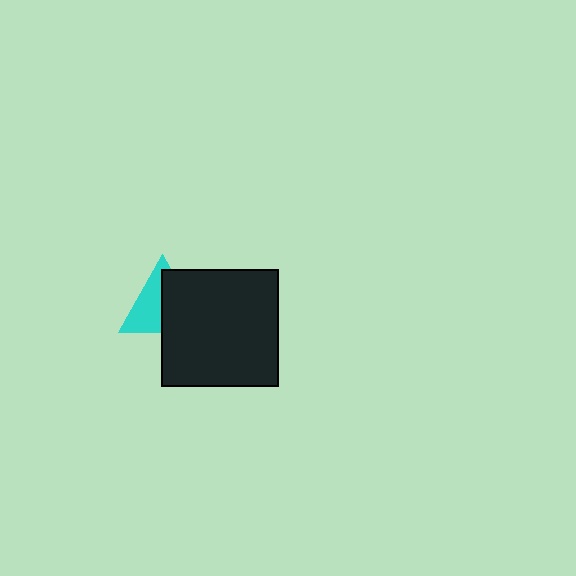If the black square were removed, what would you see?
You would see the complete cyan triangle.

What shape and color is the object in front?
The object in front is a black square.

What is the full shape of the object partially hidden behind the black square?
The partially hidden object is a cyan triangle.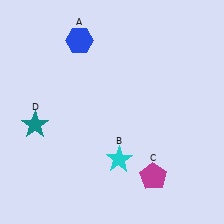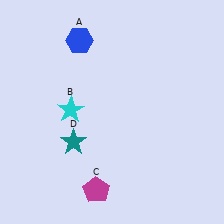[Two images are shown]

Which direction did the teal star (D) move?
The teal star (D) moved right.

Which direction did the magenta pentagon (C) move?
The magenta pentagon (C) moved left.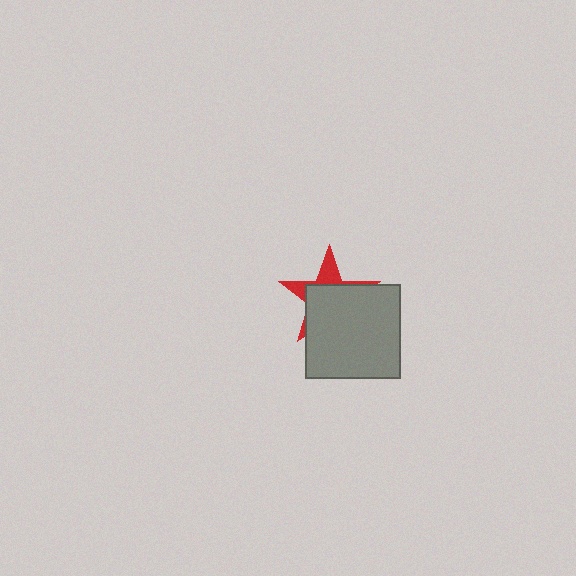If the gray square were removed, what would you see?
You would see the complete red star.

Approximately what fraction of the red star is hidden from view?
Roughly 70% of the red star is hidden behind the gray square.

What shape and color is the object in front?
The object in front is a gray square.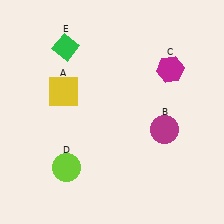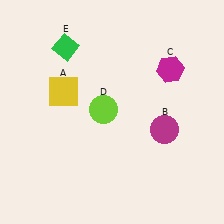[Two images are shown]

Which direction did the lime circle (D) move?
The lime circle (D) moved up.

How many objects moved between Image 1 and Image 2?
1 object moved between the two images.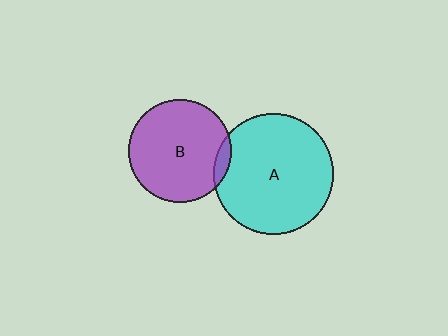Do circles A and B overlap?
Yes.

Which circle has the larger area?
Circle A (cyan).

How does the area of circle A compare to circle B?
Approximately 1.4 times.